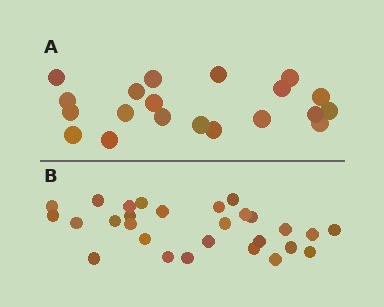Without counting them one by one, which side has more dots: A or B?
Region B (the bottom region) has more dots.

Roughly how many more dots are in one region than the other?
Region B has roughly 8 or so more dots than region A.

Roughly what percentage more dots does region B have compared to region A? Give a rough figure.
About 40% more.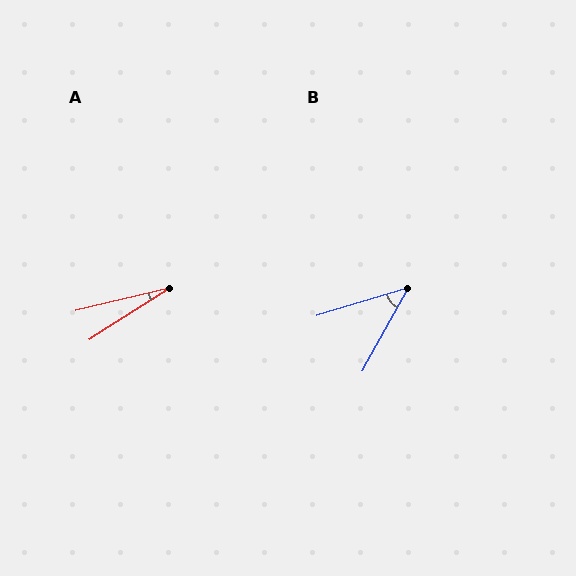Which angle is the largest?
B, at approximately 44 degrees.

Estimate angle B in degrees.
Approximately 44 degrees.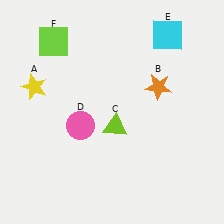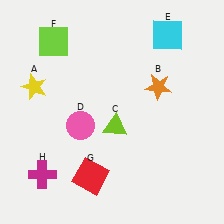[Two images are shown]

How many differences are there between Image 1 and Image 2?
There are 2 differences between the two images.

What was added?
A red square (G), a magenta cross (H) were added in Image 2.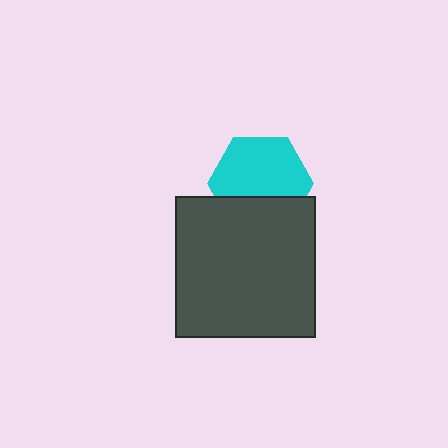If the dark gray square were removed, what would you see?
You would see the complete cyan hexagon.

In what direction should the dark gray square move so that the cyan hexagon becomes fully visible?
The dark gray square should move down. That is the shortest direction to clear the overlap and leave the cyan hexagon fully visible.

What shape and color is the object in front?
The object in front is a dark gray square.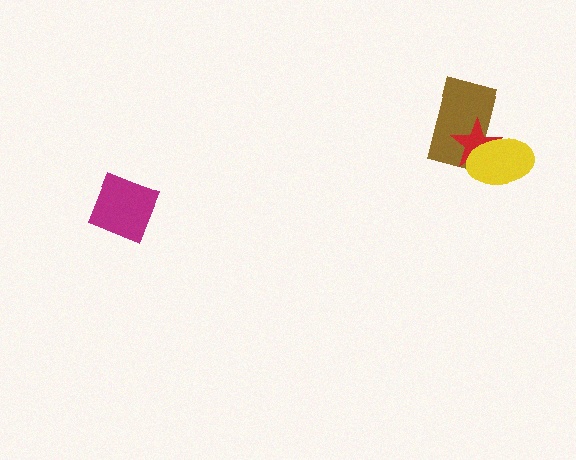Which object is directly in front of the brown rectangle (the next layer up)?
The red star is directly in front of the brown rectangle.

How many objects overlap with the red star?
2 objects overlap with the red star.